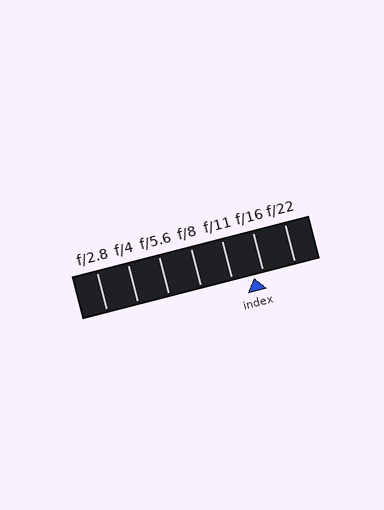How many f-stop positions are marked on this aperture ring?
There are 7 f-stop positions marked.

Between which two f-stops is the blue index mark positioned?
The index mark is between f/11 and f/16.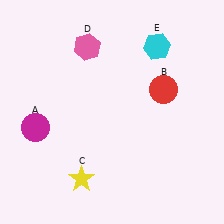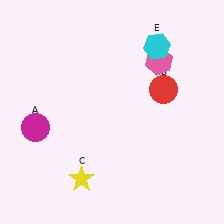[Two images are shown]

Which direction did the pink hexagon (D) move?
The pink hexagon (D) moved right.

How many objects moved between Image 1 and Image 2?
1 object moved between the two images.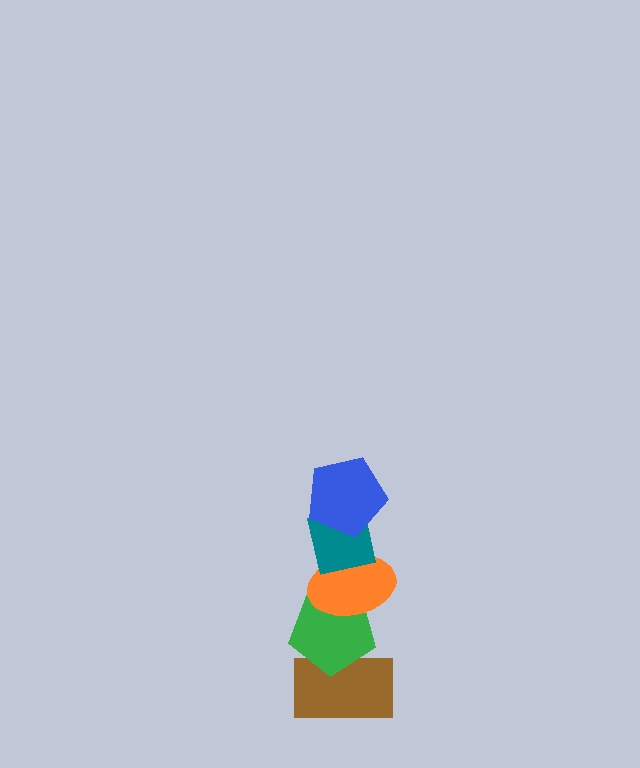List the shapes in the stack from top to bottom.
From top to bottom: the blue pentagon, the teal square, the orange ellipse, the green pentagon, the brown rectangle.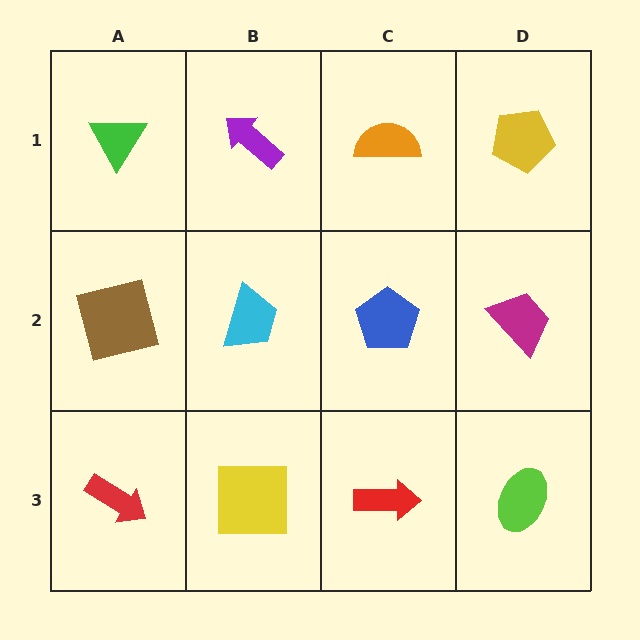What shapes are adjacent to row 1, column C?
A blue pentagon (row 2, column C), a purple arrow (row 1, column B), a yellow pentagon (row 1, column D).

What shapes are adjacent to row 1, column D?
A magenta trapezoid (row 2, column D), an orange semicircle (row 1, column C).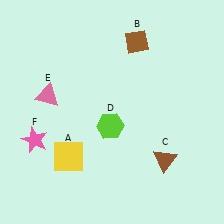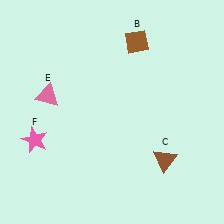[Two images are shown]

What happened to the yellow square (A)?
The yellow square (A) was removed in Image 2. It was in the bottom-left area of Image 1.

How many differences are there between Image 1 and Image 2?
There are 2 differences between the two images.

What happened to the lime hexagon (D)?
The lime hexagon (D) was removed in Image 2. It was in the bottom-left area of Image 1.